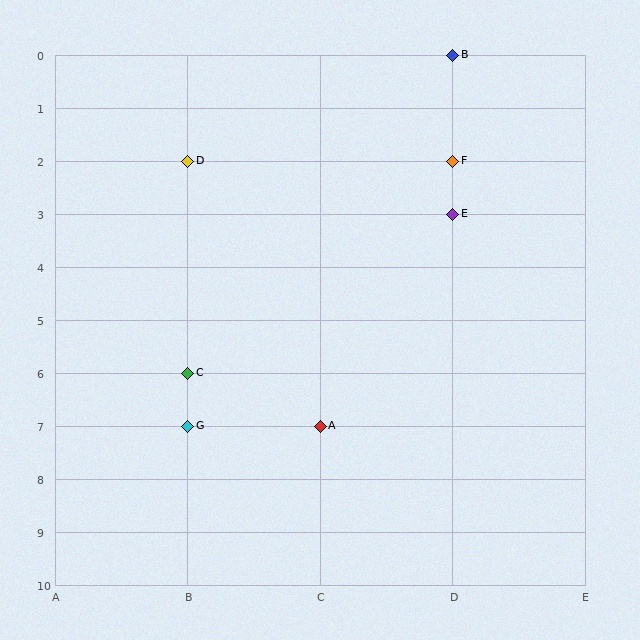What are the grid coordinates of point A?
Point A is at grid coordinates (C, 7).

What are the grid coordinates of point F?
Point F is at grid coordinates (D, 2).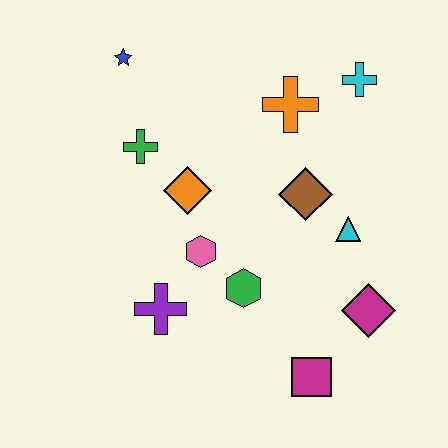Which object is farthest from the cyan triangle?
The blue star is farthest from the cyan triangle.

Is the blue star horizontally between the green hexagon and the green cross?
No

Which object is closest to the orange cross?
The cyan cross is closest to the orange cross.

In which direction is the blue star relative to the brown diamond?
The blue star is to the left of the brown diamond.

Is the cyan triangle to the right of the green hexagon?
Yes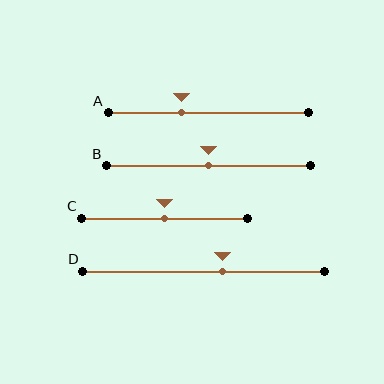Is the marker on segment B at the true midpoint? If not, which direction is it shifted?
Yes, the marker on segment B is at the true midpoint.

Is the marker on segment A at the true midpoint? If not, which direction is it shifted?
No, the marker on segment A is shifted to the left by about 13% of the segment length.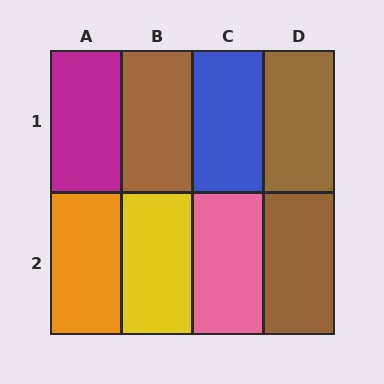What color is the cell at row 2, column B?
Yellow.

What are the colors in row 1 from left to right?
Magenta, brown, blue, brown.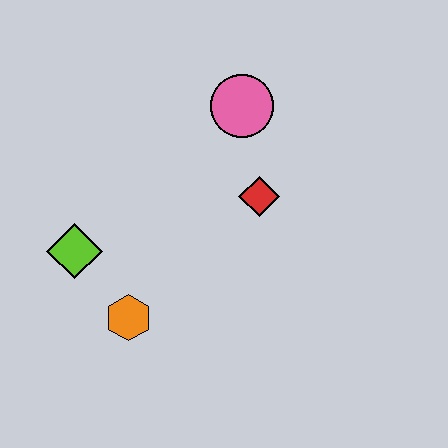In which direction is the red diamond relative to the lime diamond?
The red diamond is to the right of the lime diamond.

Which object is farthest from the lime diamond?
The pink circle is farthest from the lime diamond.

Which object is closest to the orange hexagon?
The lime diamond is closest to the orange hexagon.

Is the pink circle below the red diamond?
No